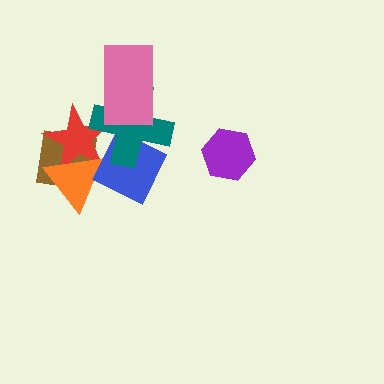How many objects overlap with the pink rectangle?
1 object overlaps with the pink rectangle.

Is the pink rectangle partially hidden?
No, no other shape covers it.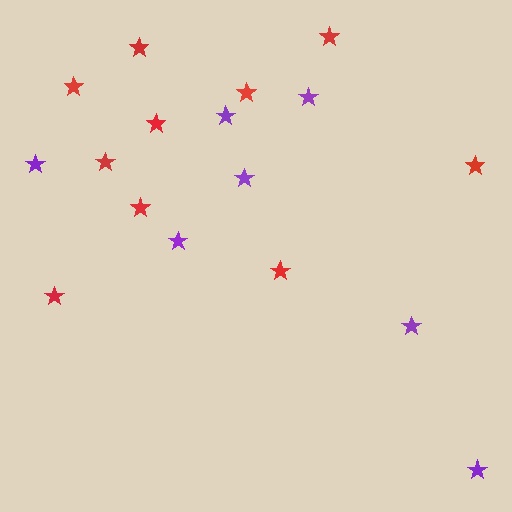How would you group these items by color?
There are 2 groups: one group of red stars (10) and one group of purple stars (7).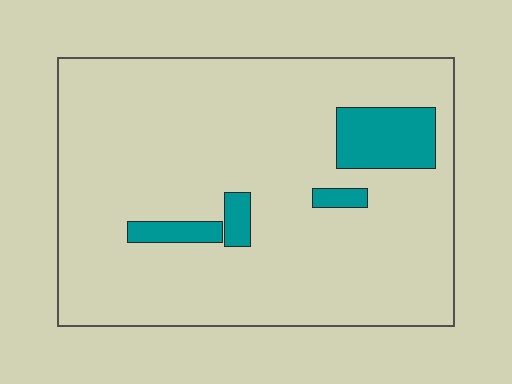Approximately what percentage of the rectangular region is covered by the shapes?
Approximately 10%.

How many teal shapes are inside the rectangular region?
4.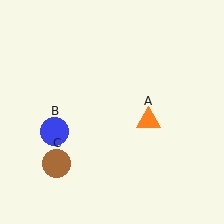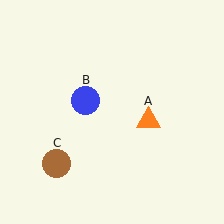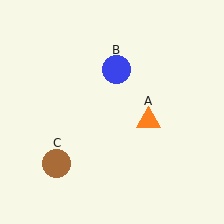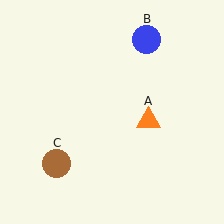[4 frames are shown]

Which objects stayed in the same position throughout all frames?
Orange triangle (object A) and brown circle (object C) remained stationary.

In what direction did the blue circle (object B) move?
The blue circle (object B) moved up and to the right.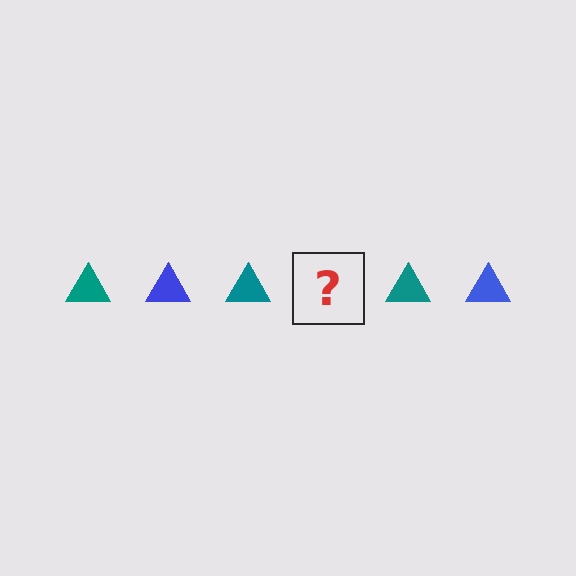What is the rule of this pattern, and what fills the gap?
The rule is that the pattern cycles through teal, blue triangles. The gap should be filled with a blue triangle.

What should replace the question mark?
The question mark should be replaced with a blue triangle.